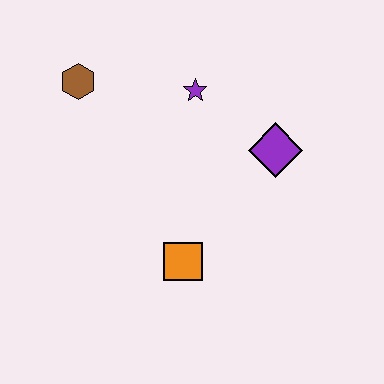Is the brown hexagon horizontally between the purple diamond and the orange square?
No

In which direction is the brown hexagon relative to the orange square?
The brown hexagon is above the orange square.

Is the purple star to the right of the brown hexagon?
Yes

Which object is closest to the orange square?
The purple diamond is closest to the orange square.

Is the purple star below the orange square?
No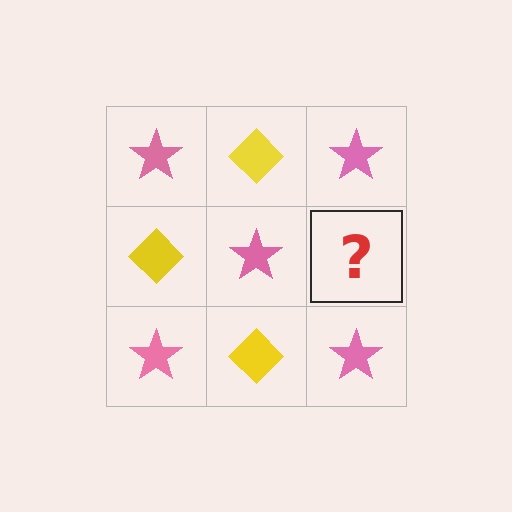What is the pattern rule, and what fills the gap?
The rule is that it alternates pink star and yellow diamond in a checkerboard pattern. The gap should be filled with a yellow diamond.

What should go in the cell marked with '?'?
The missing cell should contain a yellow diamond.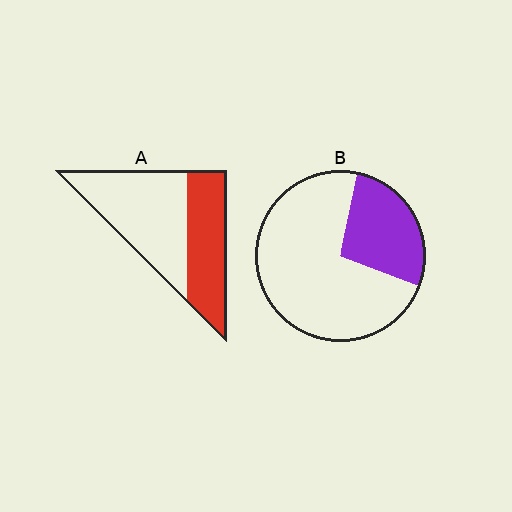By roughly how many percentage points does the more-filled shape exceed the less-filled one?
By roughly 15 percentage points (A over B).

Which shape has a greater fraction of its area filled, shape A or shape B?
Shape A.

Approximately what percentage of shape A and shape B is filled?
A is approximately 40% and B is approximately 30%.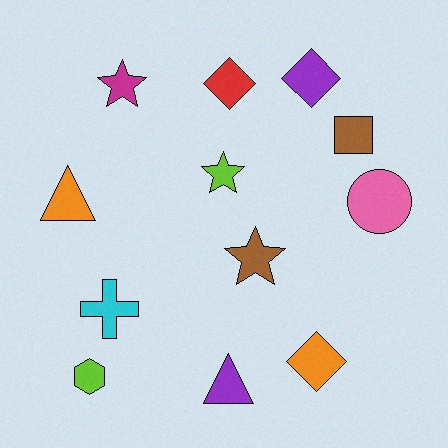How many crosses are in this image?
There is 1 cross.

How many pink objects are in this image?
There is 1 pink object.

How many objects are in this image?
There are 12 objects.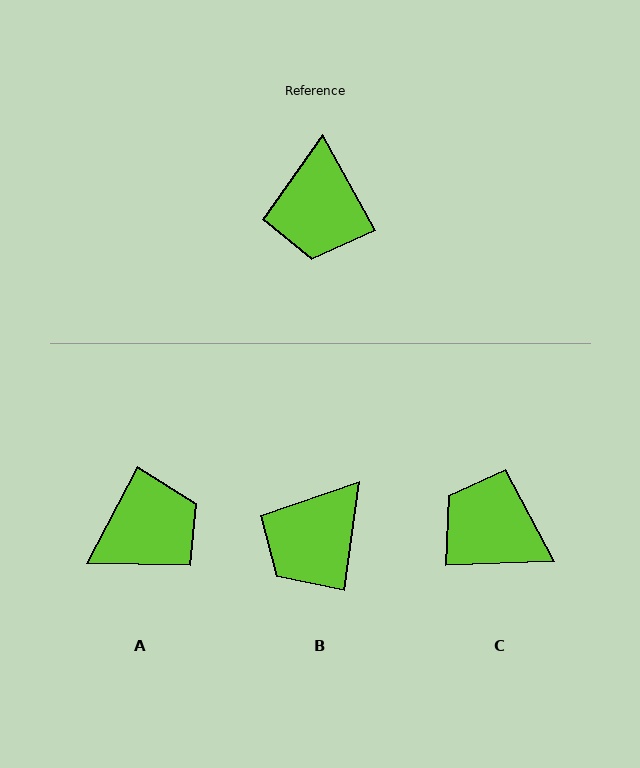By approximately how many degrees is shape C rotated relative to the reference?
Approximately 117 degrees clockwise.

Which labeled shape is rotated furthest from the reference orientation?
A, about 124 degrees away.